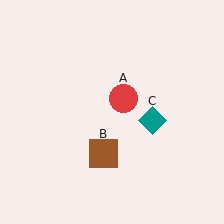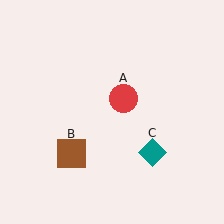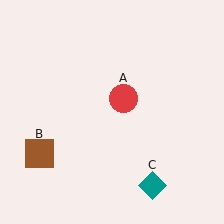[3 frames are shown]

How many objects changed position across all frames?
2 objects changed position: brown square (object B), teal diamond (object C).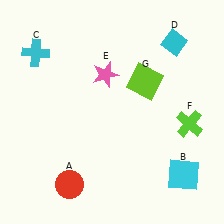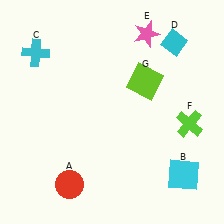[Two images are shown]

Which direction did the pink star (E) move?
The pink star (E) moved right.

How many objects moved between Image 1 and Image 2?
1 object moved between the two images.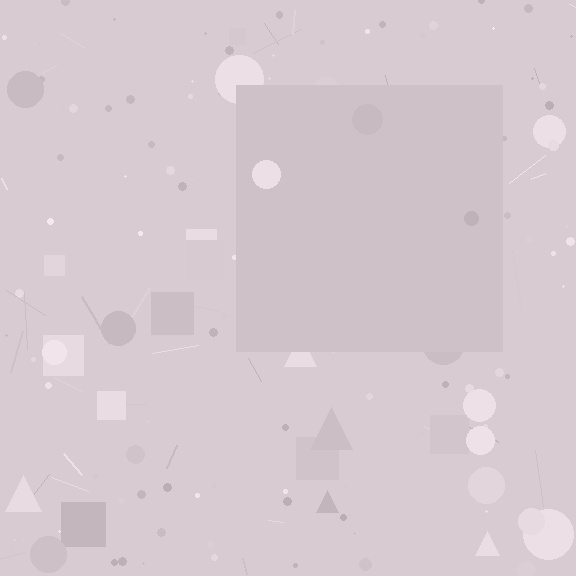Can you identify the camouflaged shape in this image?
The camouflaged shape is a square.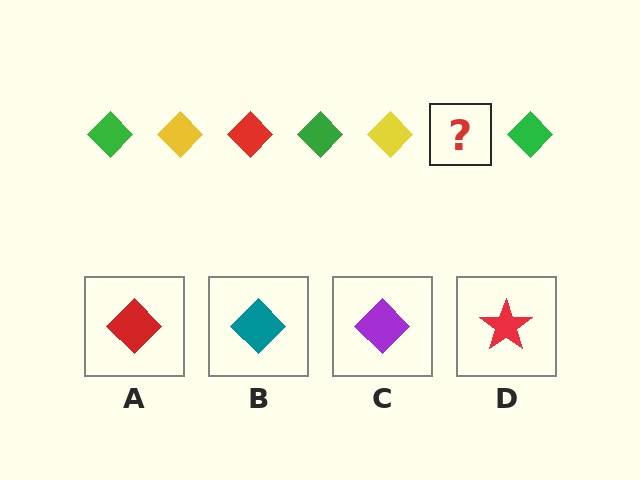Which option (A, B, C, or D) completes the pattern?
A.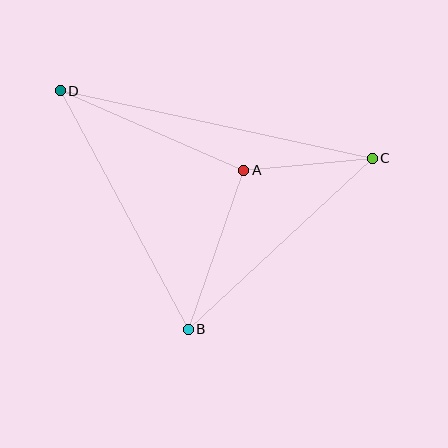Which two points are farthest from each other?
Points C and D are farthest from each other.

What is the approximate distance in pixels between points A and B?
The distance between A and B is approximately 169 pixels.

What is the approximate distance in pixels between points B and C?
The distance between B and C is approximately 251 pixels.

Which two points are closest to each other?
Points A and C are closest to each other.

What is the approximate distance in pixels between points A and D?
The distance between A and D is approximately 200 pixels.